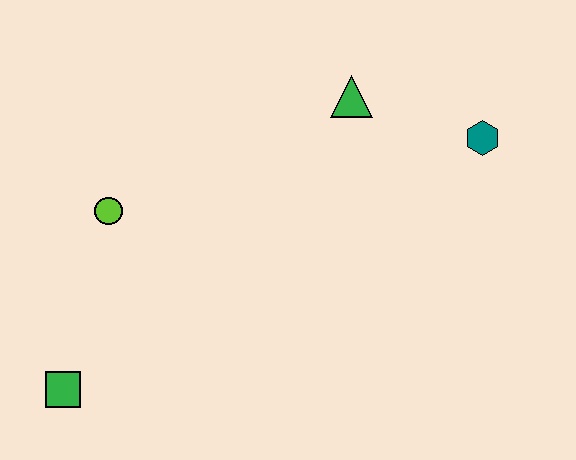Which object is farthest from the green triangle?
The green square is farthest from the green triangle.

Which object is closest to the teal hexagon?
The green triangle is closest to the teal hexagon.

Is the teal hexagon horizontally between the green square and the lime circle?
No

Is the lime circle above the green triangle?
No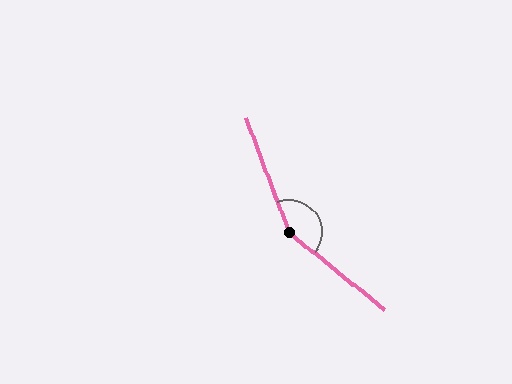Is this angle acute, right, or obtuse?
It is obtuse.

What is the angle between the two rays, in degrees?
Approximately 149 degrees.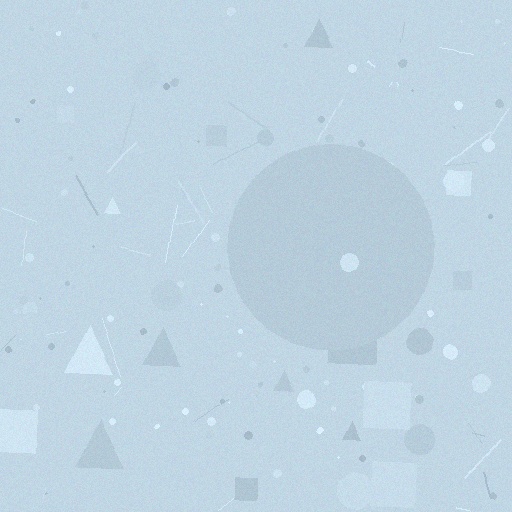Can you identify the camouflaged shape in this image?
The camouflaged shape is a circle.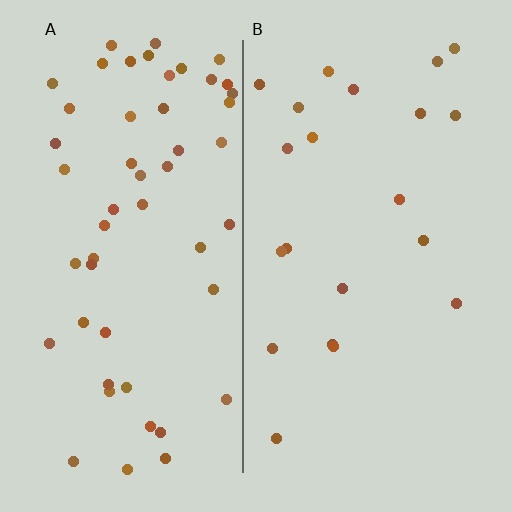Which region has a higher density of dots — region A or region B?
A (the left).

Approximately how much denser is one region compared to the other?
Approximately 2.5× — region A over region B.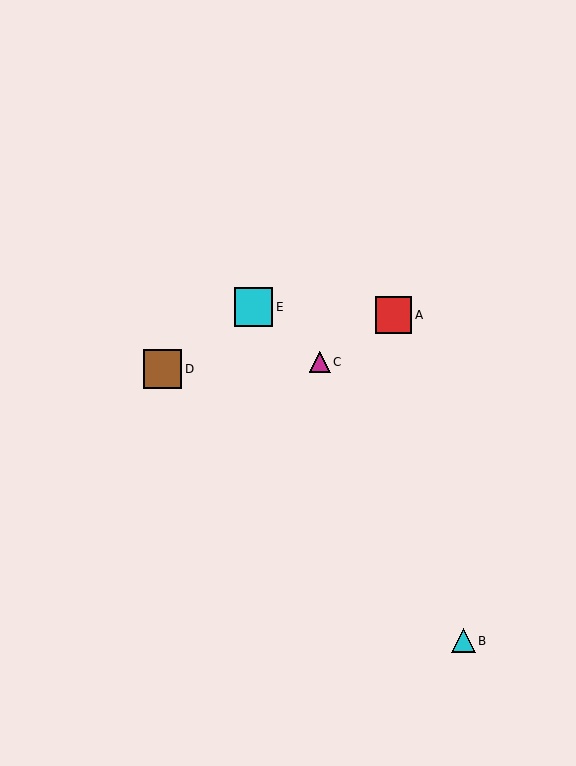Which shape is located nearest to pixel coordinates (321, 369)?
The magenta triangle (labeled C) at (320, 362) is nearest to that location.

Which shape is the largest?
The cyan square (labeled E) is the largest.